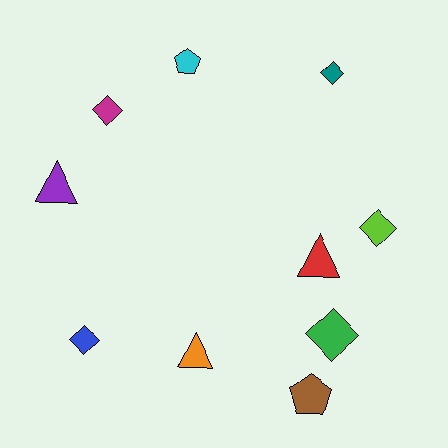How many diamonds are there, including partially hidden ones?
There are 5 diamonds.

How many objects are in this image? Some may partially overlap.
There are 10 objects.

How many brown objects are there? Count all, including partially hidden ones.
There is 1 brown object.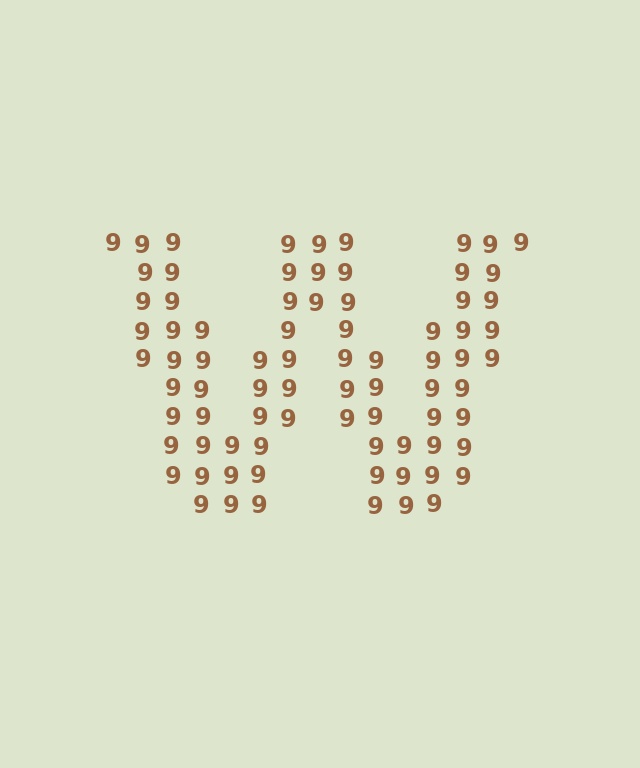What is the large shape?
The large shape is the letter W.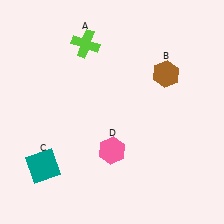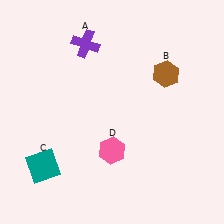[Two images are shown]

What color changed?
The cross (A) changed from lime in Image 1 to purple in Image 2.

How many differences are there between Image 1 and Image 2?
There is 1 difference between the two images.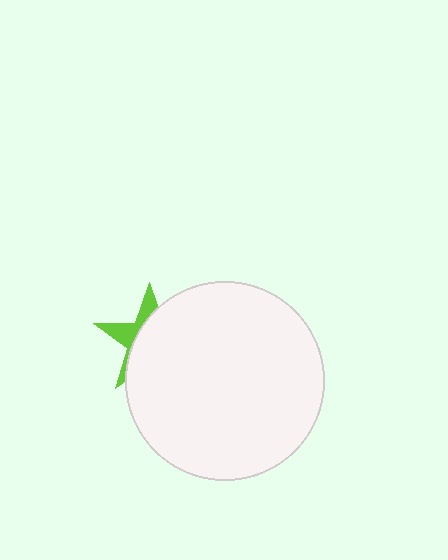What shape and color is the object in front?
The object in front is a white circle.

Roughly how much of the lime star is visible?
A small part of it is visible (roughly 31%).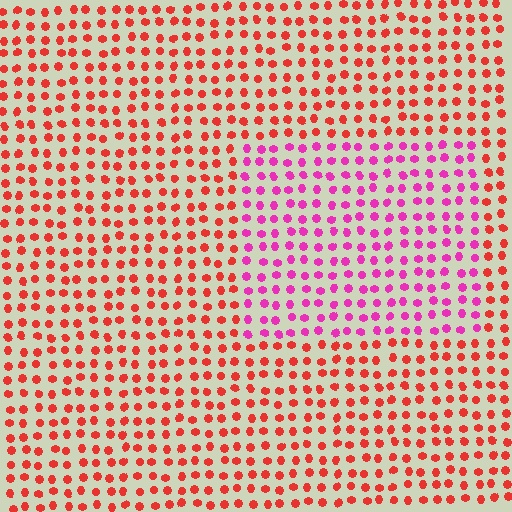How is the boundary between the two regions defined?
The boundary is defined purely by a slight shift in hue (about 45 degrees). Spacing, size, and orientation are identical on both sides.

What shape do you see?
I see a rectangle.